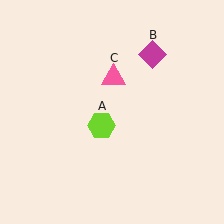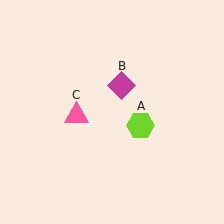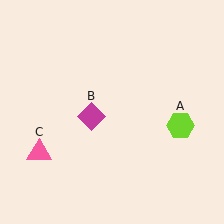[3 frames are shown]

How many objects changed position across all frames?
3 objects changed position: lime hexagon (object A), magenta diamond (object B), pink triangle (object C).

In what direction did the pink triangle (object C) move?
The pink triangle (object C) moved down and to the left.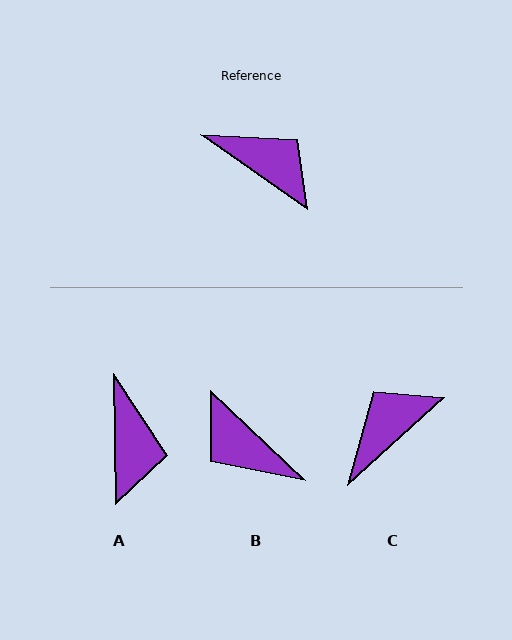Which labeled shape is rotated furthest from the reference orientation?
B, about 172 degrees away.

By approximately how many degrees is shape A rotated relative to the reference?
Approximately 54 degrees clockwise.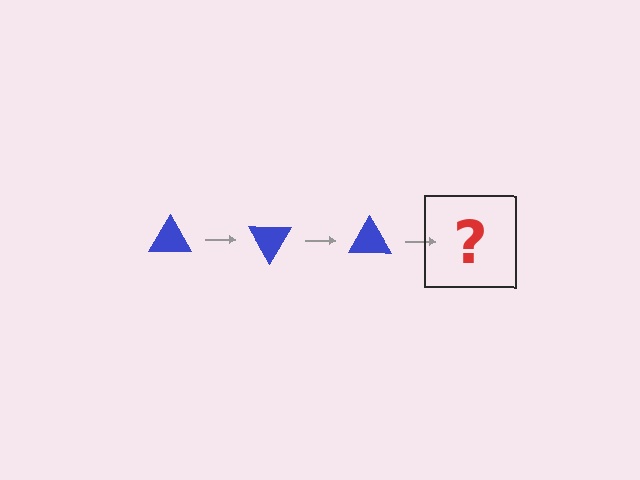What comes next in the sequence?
The next element should be a blue triangle rotated 180 degrees.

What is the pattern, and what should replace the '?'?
The pattern is that the triangle rotates 60 degrees each step. The '?' should be a blue triangle rotated 180 degrees.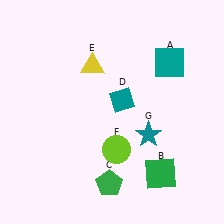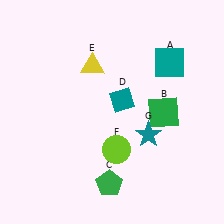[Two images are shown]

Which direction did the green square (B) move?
The green square (B) moved up.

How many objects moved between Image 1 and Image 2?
1 object moved between the two images.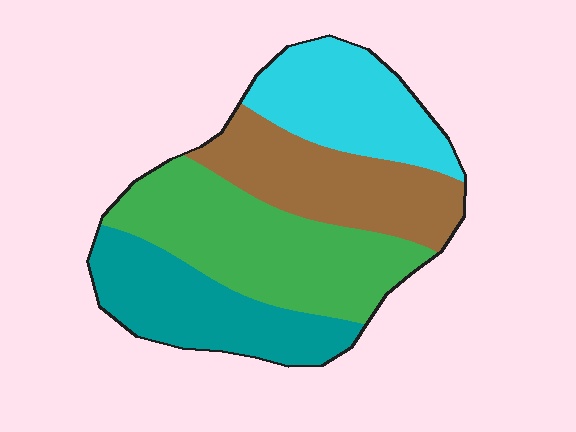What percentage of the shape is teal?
Teal takes up about one quarter (1/4) of the shape.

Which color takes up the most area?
Green, at roughly 35%.